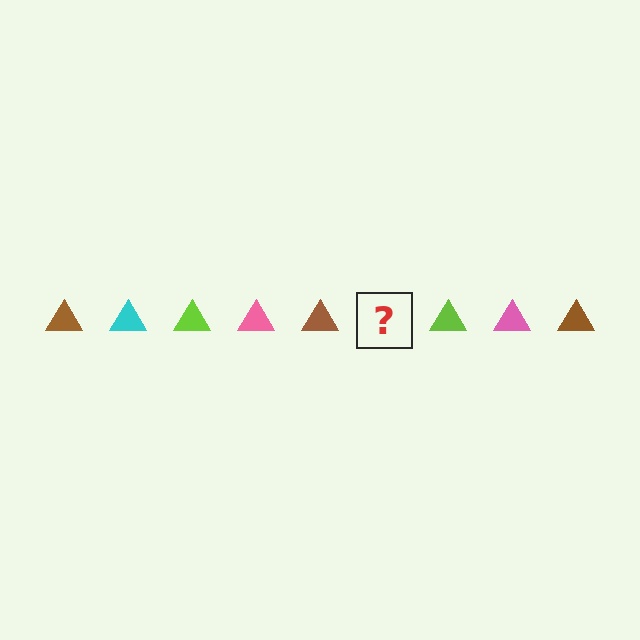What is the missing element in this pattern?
The missing element is a cyan triangle.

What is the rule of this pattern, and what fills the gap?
The rule is that the pattern cycles through brown, cyan, lime, pink triangles. The gap should be filled with a cyan triangle.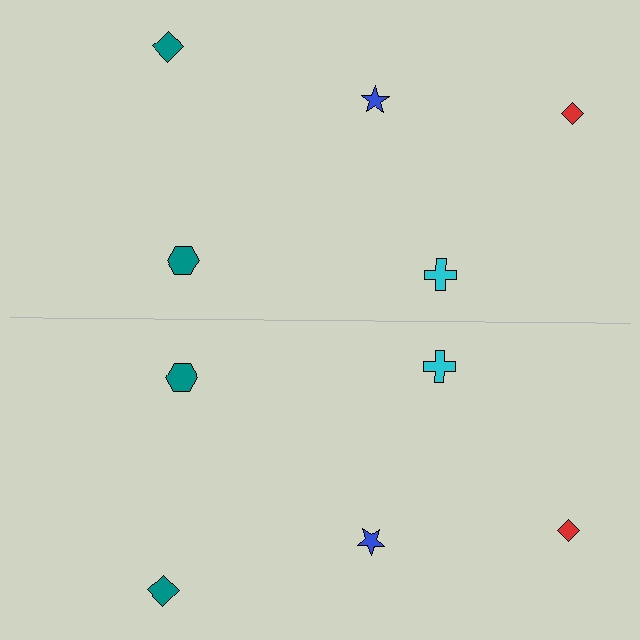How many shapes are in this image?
There are 10 shapes in this image.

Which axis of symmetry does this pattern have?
The pattern has a horizontal axis of symmetry running through the center of the image.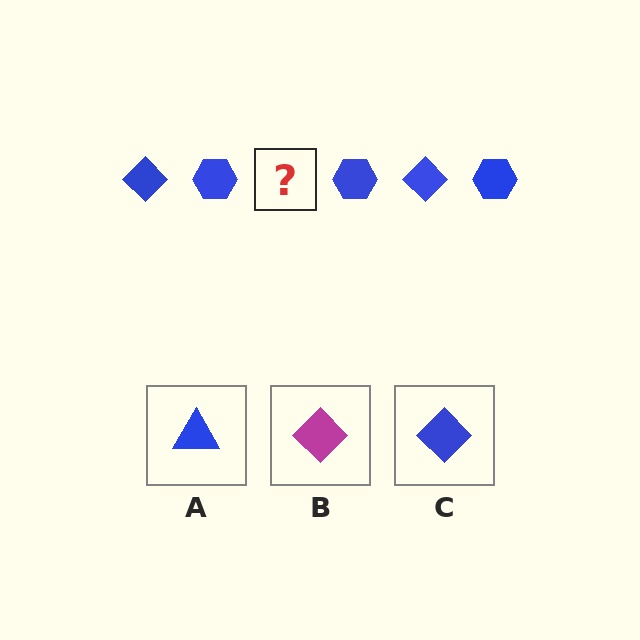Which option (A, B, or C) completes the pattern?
C.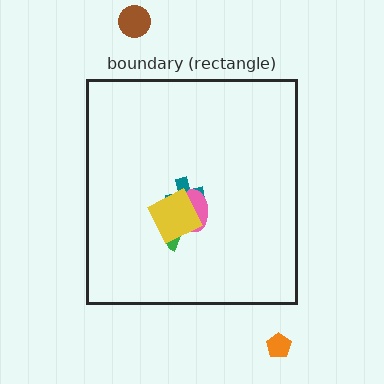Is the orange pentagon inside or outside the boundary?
Outside.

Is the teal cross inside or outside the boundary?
Inside.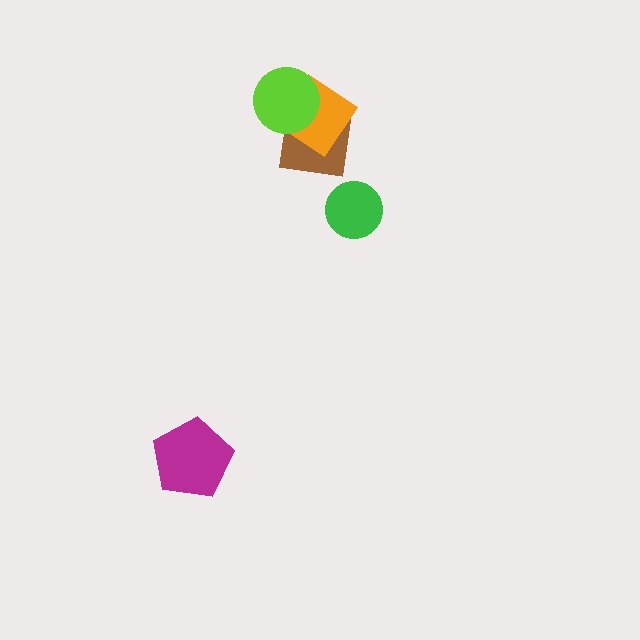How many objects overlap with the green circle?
0 objects overlap with the green circle.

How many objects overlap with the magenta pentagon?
0 objects overlap with the magenta pentagon.